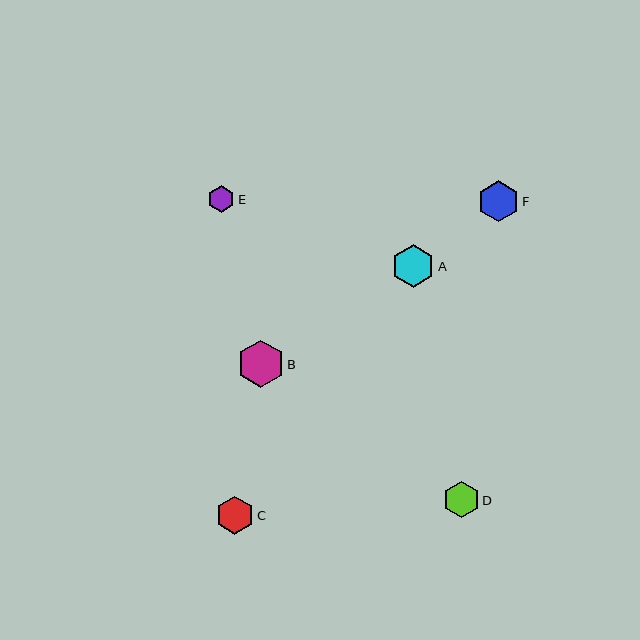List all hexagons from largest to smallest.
From largest to smallest: B, A, F, C, D, E.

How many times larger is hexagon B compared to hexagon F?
Hexagon B is approximately 1.1 times the size of hexagon F.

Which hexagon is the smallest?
Hexagon E is the smallest with a size of approximately 27 pixels.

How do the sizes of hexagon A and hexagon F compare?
Hexagon A and hexagon F are approximately the same size.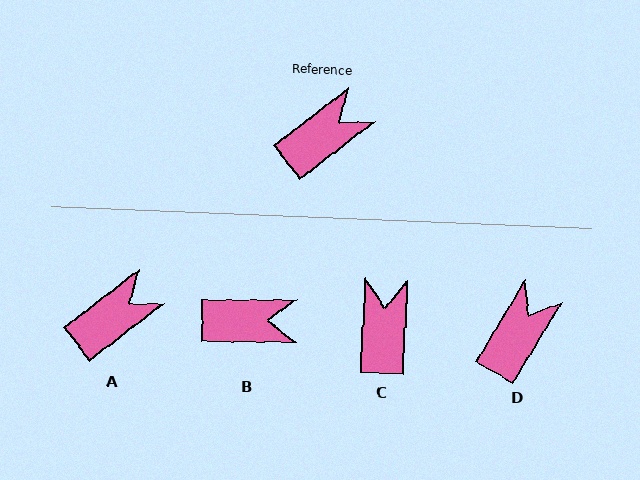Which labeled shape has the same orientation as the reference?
A.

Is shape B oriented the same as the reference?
No, it is off by about 37 degrees.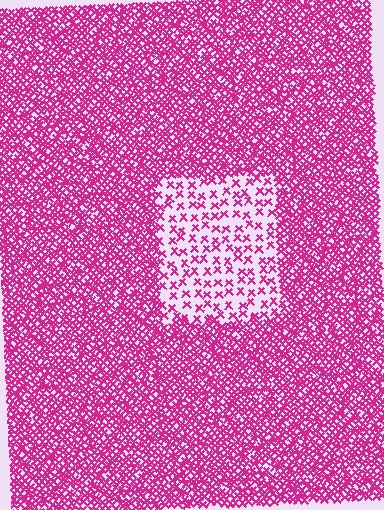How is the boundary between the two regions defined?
The boundary is defined by a change in element density (approximately 3.1x ratio). All elements are the same color, size, and shape.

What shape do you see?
I see a rectangle.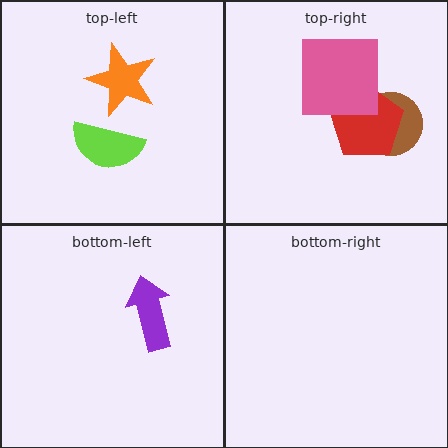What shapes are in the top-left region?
The lime semicircle, the orange star.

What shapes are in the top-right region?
The brown circle, the red pentagon, the pink square.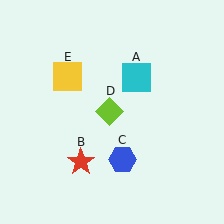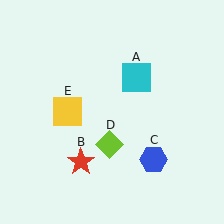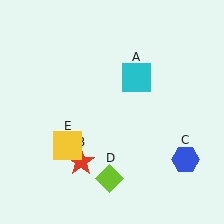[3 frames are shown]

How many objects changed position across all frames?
3 objects changed position: blue hexagon (object C), lime diamond (object D), yellow square (object E).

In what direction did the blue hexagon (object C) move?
The blue hexagon (object C) moved right.